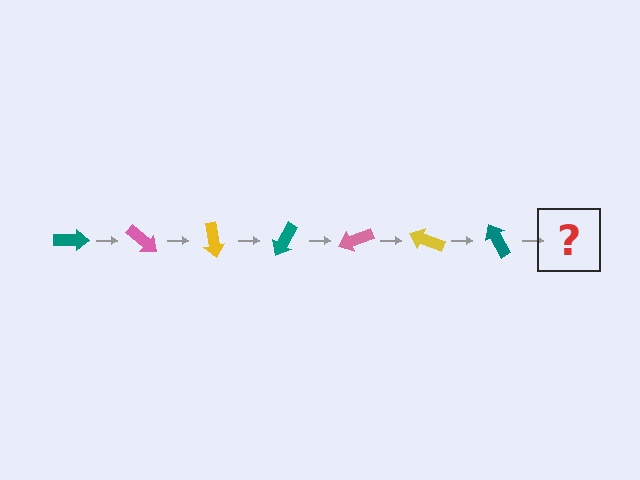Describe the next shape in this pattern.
It should be a pink arrow, rotated 280 degrees from the start.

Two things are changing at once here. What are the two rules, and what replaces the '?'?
The two rules are that it rotates 40 degrees each step and the color cycles through teal, pink, and yellow. The '?' should be a pink arrow, rotated 280 degrees from the start.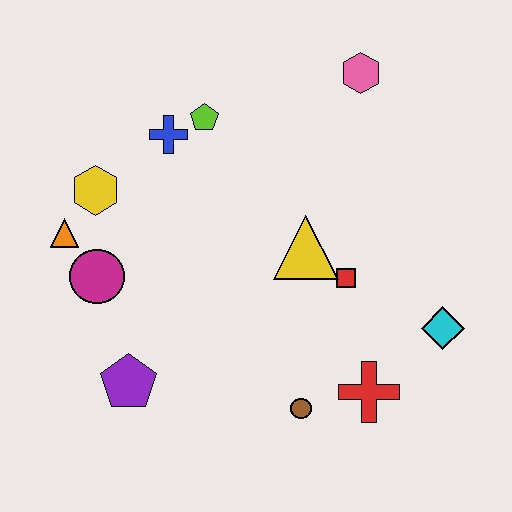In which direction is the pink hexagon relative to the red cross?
The pink hexagon is above the red cross.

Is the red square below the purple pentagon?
No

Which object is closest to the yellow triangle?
The red square is closest to the yellow triangle.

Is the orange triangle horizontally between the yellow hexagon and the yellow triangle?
No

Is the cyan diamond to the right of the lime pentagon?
Yes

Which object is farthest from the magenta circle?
The cyan diamond is farthest from the magenta circle.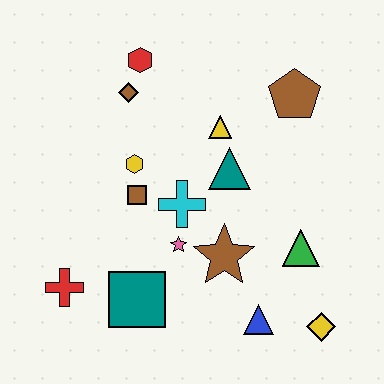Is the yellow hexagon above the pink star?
Yes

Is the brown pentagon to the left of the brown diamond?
No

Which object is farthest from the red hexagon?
The yellow diamond is farthest from the red hexagon.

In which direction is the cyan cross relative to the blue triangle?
The cyan cross is above the blue triangle.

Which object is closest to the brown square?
The yellow hexagon is closest to the brown square.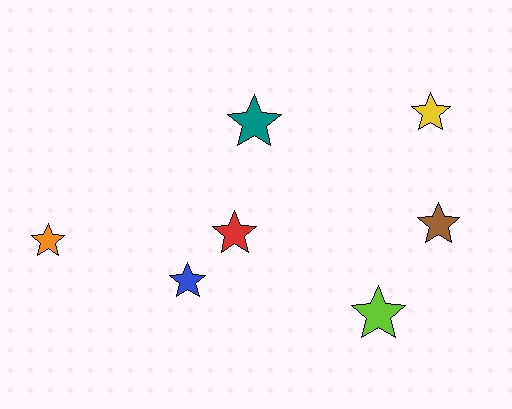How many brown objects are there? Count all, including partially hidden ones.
There is 1 brown object.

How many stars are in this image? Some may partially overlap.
There are 7 stars.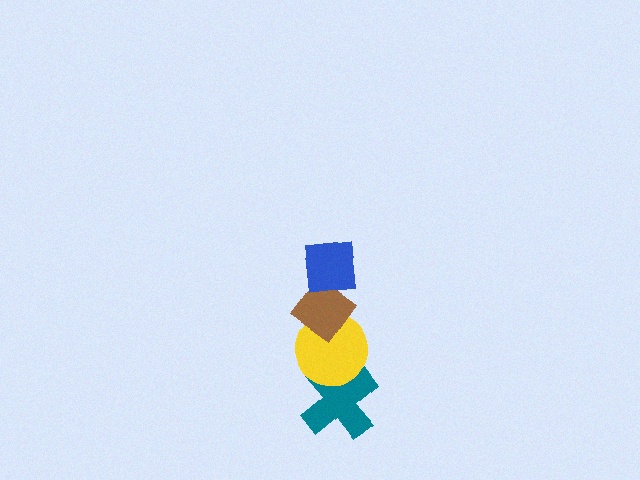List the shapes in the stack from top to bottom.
From top to bottom: the blue square, the brown diamond, the yellow circle, the teal cross.